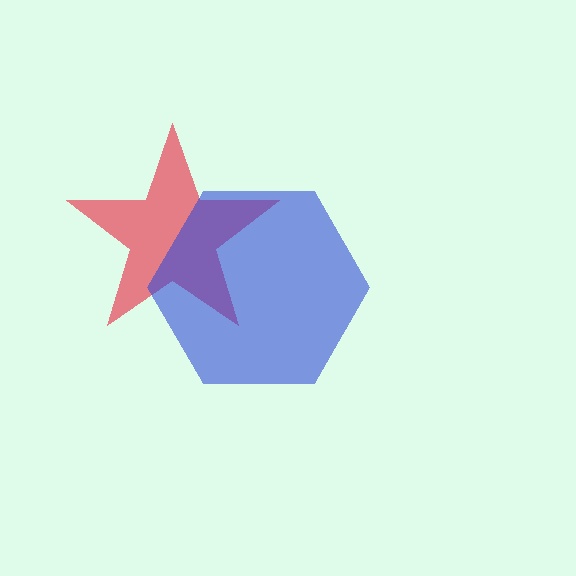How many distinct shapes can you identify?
There are 2 distinct shapes: a red star, a blue hexagon.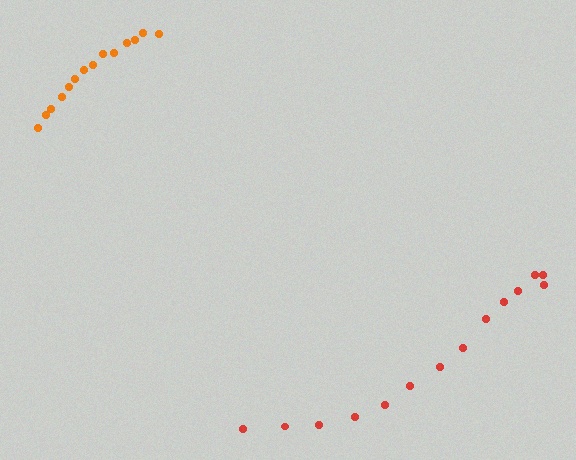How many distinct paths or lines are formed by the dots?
There are 2 distinct paths.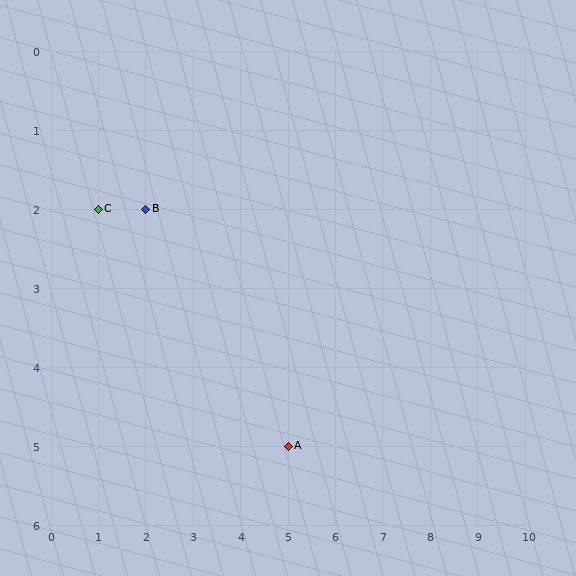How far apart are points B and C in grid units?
Points B and C are 1 column apart.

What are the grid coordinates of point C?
Point C is at grid coordinates (1, 2).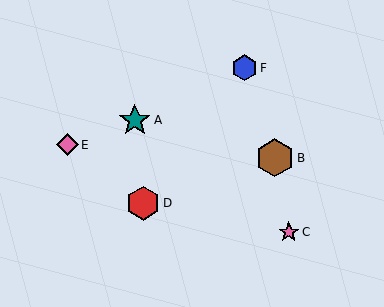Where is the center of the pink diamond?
The center of the pink diamond is at (67, 145).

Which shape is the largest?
The brown hexagon (labeled B) is the largest.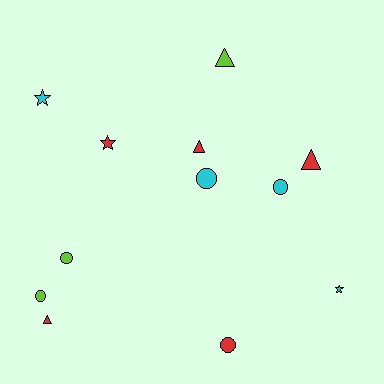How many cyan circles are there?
There are 2 cyan circles.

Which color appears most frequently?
Red, with 5 objects.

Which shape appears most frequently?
Circle, with 5 objects.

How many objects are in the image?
There are 12 objects.